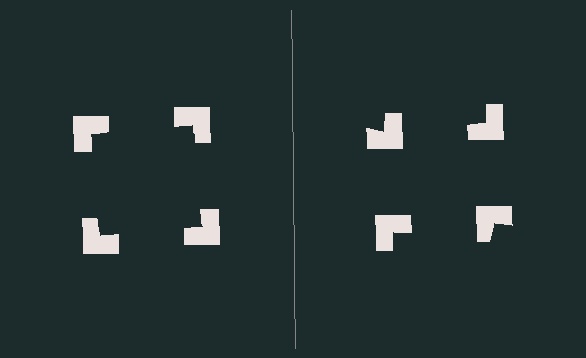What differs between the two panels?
The notched squares are positioned identically on both sides; only the wedge orientations differ. On the left they align to a square; on the right they are misaligned.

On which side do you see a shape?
An illusory square appears on the left side. On the right side the wedge cuts are rotated, so no coherent shape forms.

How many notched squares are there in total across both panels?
8 — 4 on each side.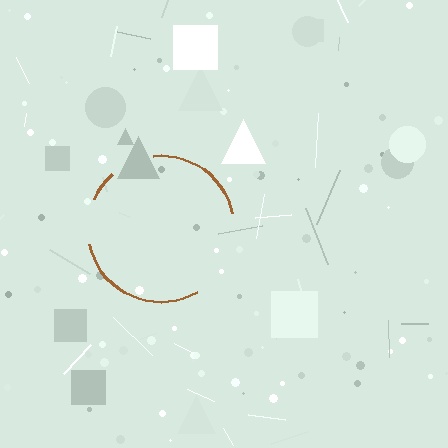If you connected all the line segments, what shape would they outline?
They would outline a circle.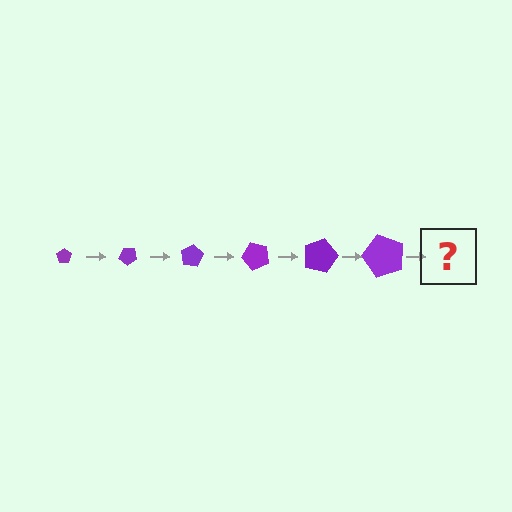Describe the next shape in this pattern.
It should be a pentagon, larger than the previous one and rotated 240 degrees from the start.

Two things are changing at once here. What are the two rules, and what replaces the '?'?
The two rules are that the pentagon grows larger each step and it rotates 40 degrees each step. The '?' should be a pentagon, larger than the previous one and rotated 240 degrees from the start.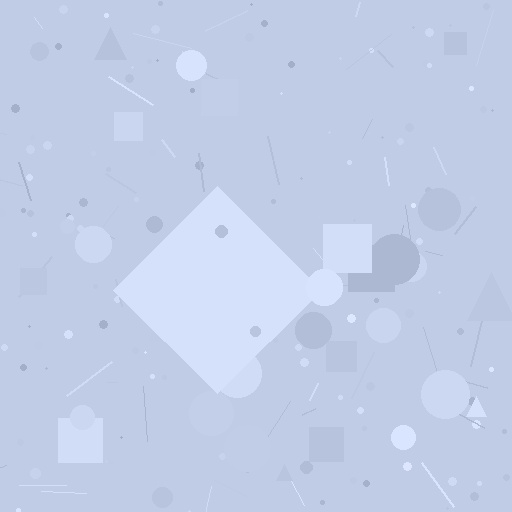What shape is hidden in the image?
A diamond is hidden in the image.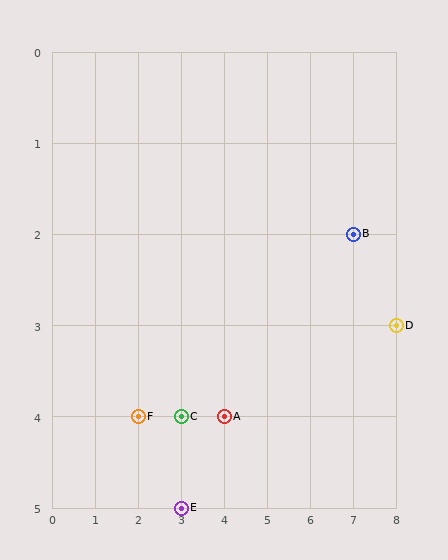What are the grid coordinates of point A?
Point A is at grid coordinates (4, 4).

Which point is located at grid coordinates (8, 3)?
Point D is at (8, 3).